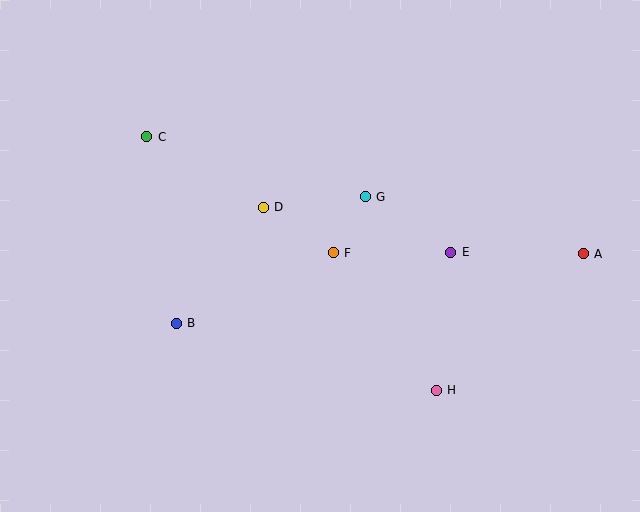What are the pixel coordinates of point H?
Point H is at (436, 390).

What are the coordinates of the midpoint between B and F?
The midpoint between B and F is at (255, 288).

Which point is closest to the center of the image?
Point F at (333, 253) is closest to the center.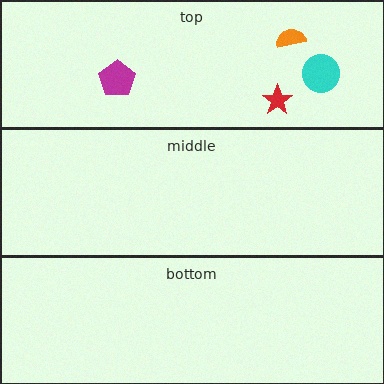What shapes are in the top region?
The magenta pentagon, the orange semicircle, the red star, the cyan circle.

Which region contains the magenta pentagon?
The top region.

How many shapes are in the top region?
4.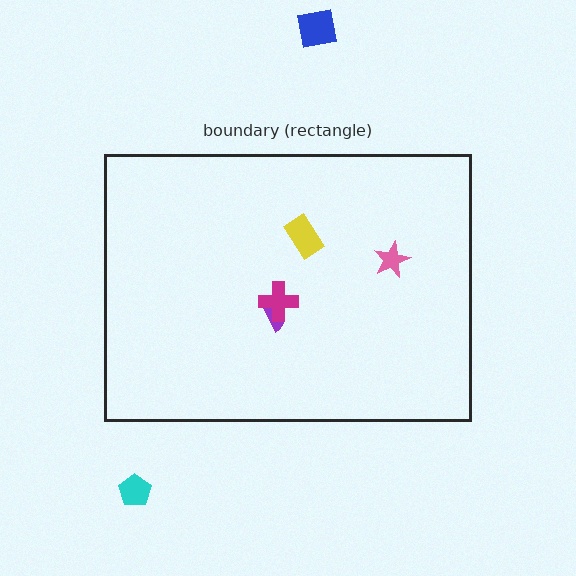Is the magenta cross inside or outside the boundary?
Inside.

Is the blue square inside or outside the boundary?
Outside.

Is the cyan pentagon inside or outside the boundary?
Outside.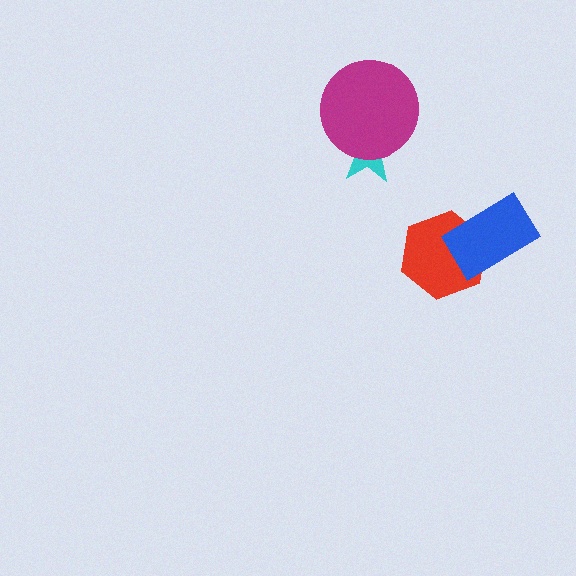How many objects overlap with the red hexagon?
1 object overlaps with the red hexagon.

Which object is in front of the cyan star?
The magenta circle is in front of the cyan star.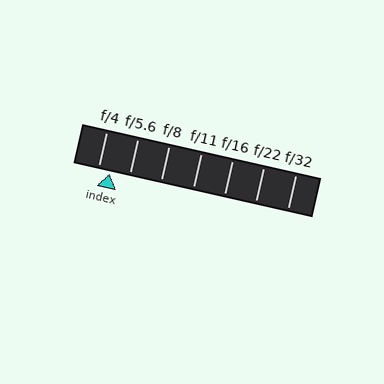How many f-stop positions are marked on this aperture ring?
There are 7 f-stop positions marked.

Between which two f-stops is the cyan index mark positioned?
The index mark is between f/4 and f/5.6.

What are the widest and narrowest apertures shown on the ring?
The widest aperture shown is f/4 and the narrowest is f/32.